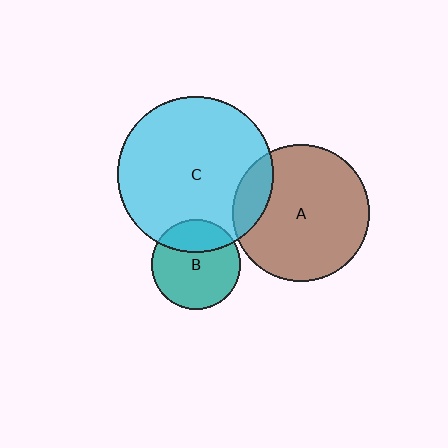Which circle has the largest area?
Circle C (cyan).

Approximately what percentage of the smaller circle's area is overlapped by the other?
Approximately 30%.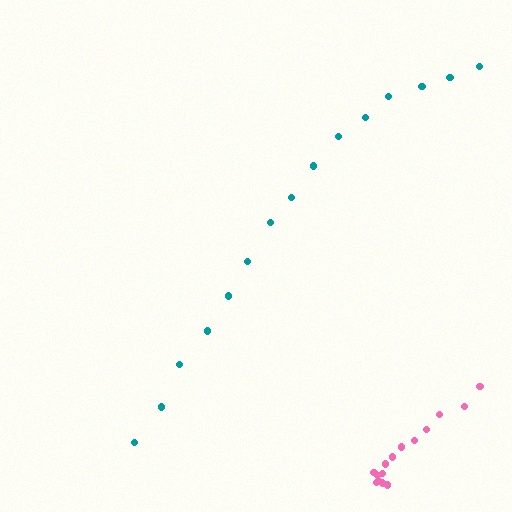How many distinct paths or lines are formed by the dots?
There are 2 distinct paths.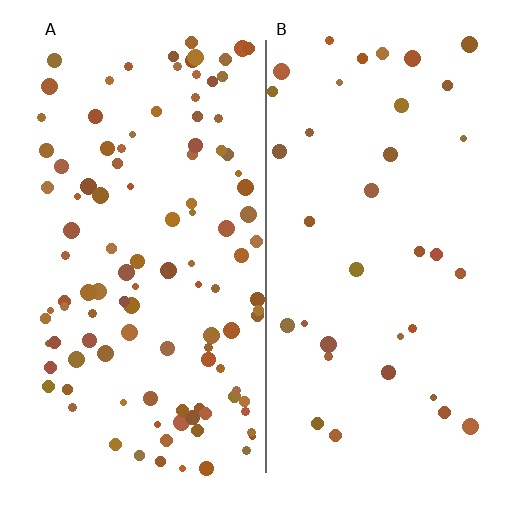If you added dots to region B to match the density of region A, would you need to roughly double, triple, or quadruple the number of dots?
Approximately triple.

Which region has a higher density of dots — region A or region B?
A (the left).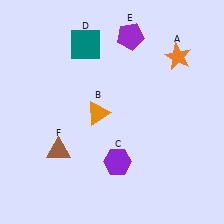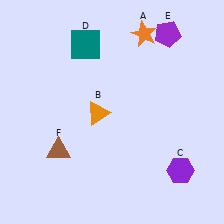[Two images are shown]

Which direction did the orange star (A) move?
The orange star (A) moved left.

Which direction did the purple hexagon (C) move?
The purple hexagon (C) moved right.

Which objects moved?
The objects that moved are: the orange star (A), the purple hexagon (C), the purple pentagon (E).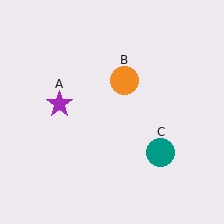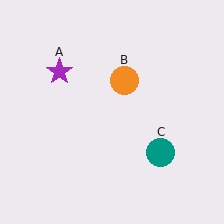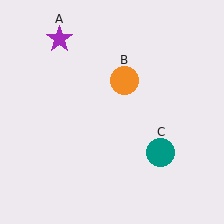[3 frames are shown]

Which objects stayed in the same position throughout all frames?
Orange circle (object B) and teal circle (object C) remained stationary.